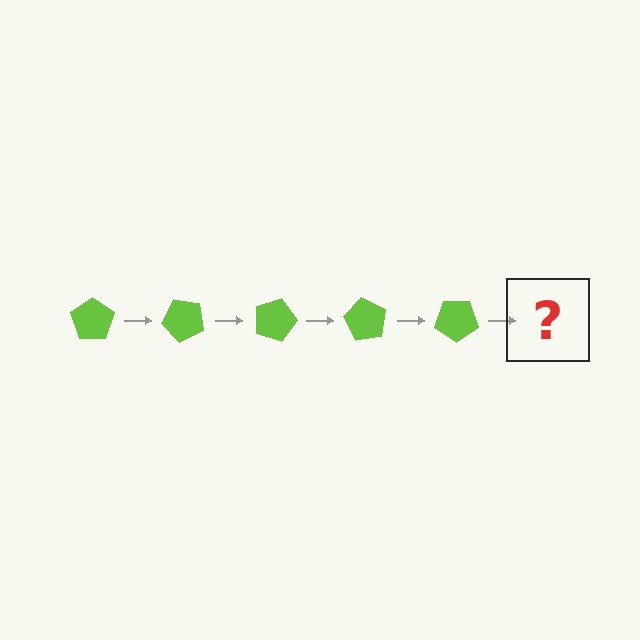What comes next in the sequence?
The next element should be a lime pentagon rotated 225 degrees.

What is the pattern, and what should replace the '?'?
The pattern is that the pentagon rotates 45 degrees each step. The '?' should be a lime pentagon rotated 225 degrees.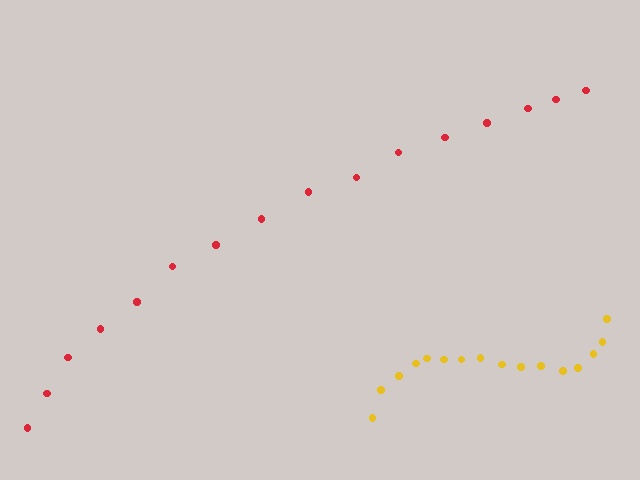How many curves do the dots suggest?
There are 2 distinct paths.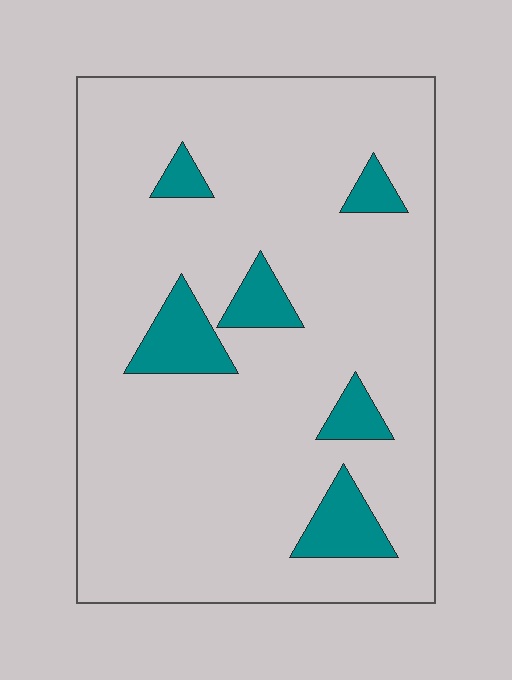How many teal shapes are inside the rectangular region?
6.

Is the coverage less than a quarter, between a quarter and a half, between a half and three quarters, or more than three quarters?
Less than a quarter.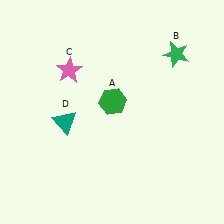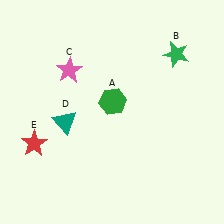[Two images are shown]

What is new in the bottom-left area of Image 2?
A red star (E) was added in the bottom-left area of Image 2.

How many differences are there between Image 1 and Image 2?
There is 1 difference between the two images.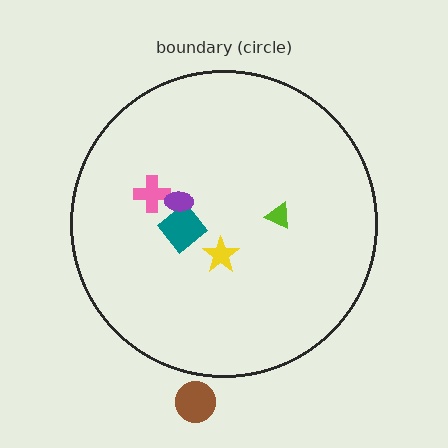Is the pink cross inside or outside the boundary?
Inside.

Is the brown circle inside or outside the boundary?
Outside.